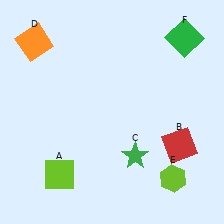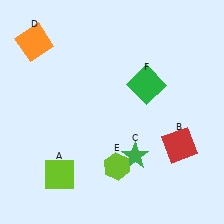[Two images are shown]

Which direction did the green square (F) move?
The green square (F) moved down.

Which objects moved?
The objects that moved are: the lime hexagon (E), the green square (F).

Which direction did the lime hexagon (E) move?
The lime hexagon (E) moved left.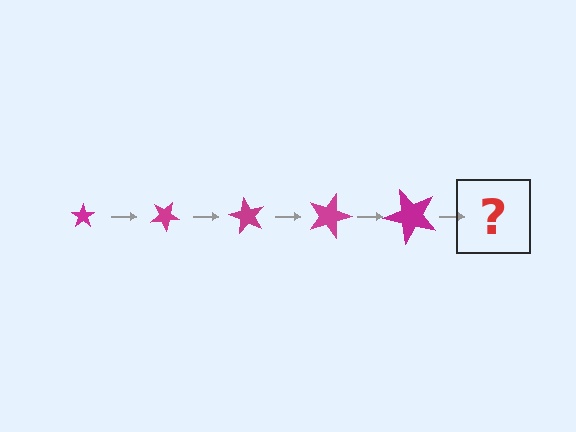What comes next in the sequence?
The next element should be a star, larger than the previous one and rotated 150 degrees from the start.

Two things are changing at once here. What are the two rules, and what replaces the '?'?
The two rules are that the star grows larger each step and it rotates 30 degrees each step. The '?' should be a star, larger than the previous one and rotated 150 degrees from the start.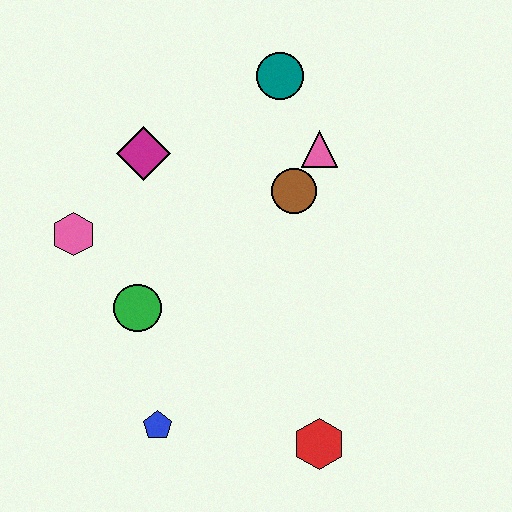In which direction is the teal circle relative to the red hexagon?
The teal circle is above the red hexagon.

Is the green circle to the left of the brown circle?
Yes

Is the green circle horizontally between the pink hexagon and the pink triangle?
Yes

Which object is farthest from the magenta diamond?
The red hexagon is farthest from the magenta diamond.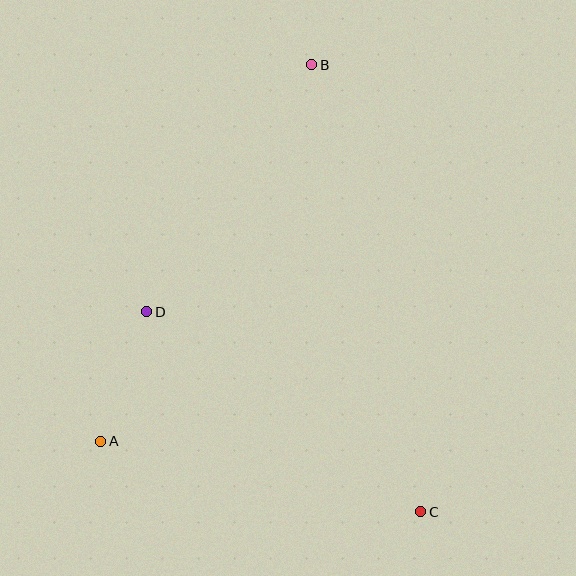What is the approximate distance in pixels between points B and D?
The distance between B and D is approximately 297 pixels.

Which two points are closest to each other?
Points A and D are closest to each other.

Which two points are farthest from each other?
Points B and C are farthest from each other.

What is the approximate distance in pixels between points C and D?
The distance between C and D is approximately 339 pixels.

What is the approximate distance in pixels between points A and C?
The distance between A and C is approximately 328 pixels.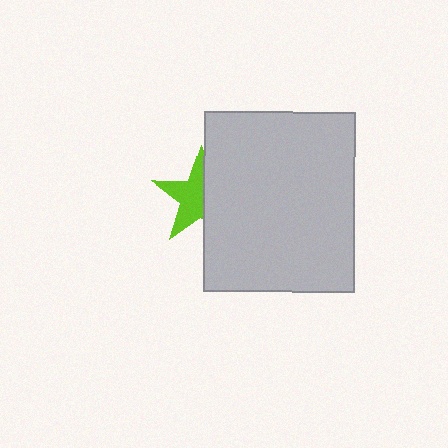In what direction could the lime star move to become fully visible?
The lime star could move left. That would shift it out from behind the light gray rectangle entirely.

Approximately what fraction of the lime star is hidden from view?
Roughly 43% of the lime star is hidden behind the light gray rectangle.